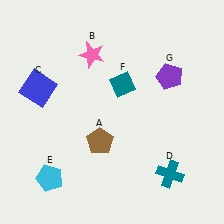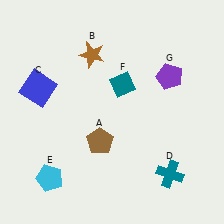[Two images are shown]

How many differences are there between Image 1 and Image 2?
There is 1 difference between the two images.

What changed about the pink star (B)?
In Image 1, B is pink. In Image 2, it changed to brown.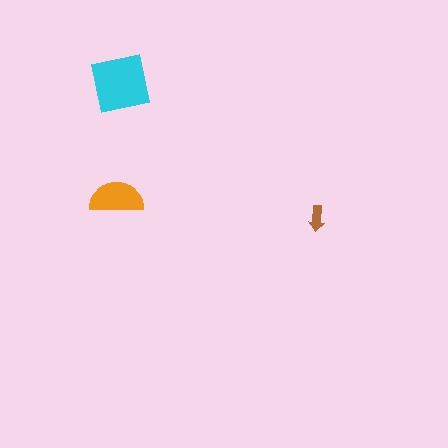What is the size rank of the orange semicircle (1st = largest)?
2nd.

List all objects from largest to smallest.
The cyan square, the orange semicircle, the brown arrow.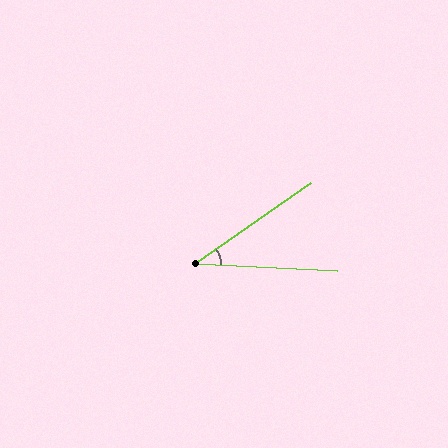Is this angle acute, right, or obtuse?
It is acute.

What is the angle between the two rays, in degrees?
Approximately 38 degrees.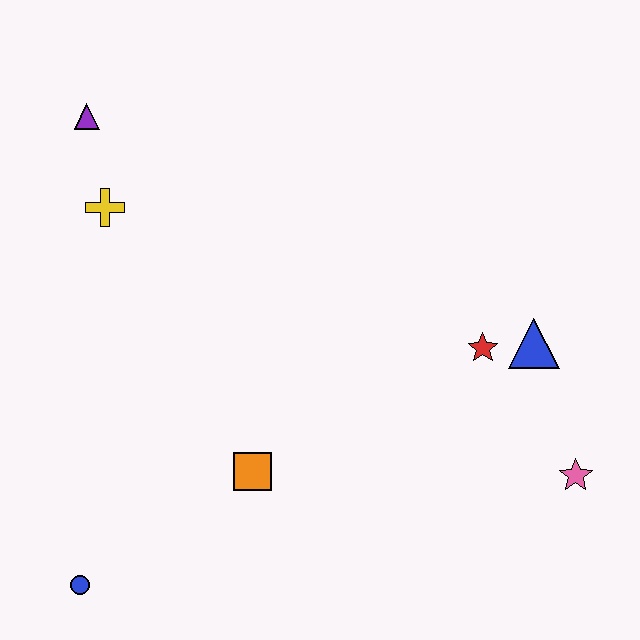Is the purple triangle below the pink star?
No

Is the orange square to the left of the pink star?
Yes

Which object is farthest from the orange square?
The purple triangle is farthest from the orange square.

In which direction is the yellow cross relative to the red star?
The yellow cross is to the left of the red star.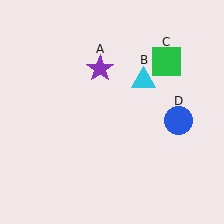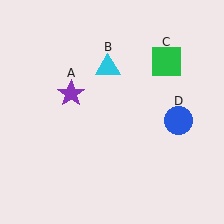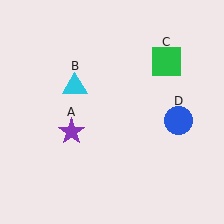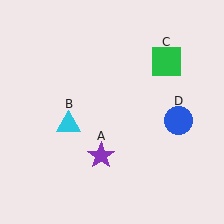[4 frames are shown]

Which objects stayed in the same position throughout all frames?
Green square (object C) and blue circle (object D) remained stationary.